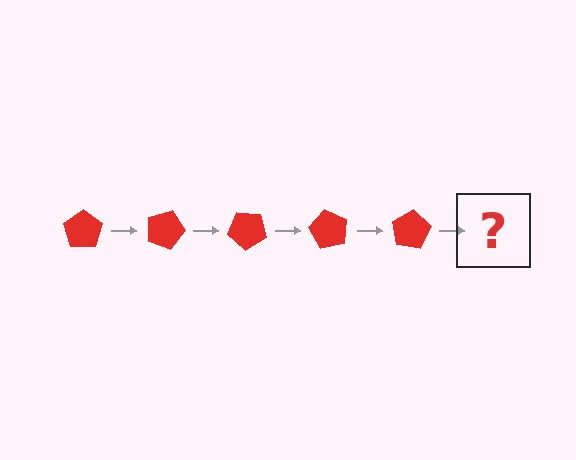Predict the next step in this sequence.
The next step is a red pentagon rotated 100 degrees.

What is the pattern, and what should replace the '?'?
The pattern is that the pentagon rotates 20 degrees each step. The '?' should be a red pentagon rotated 100 degrees.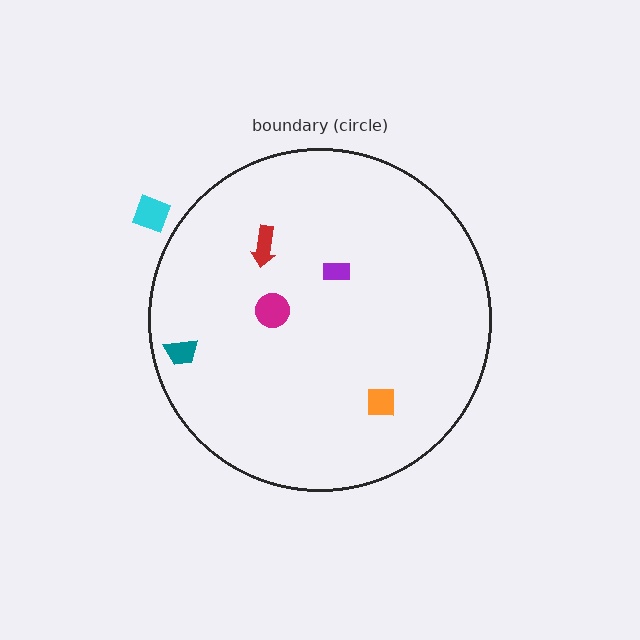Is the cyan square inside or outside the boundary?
Outside.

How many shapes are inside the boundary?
5 inside, 1 outside.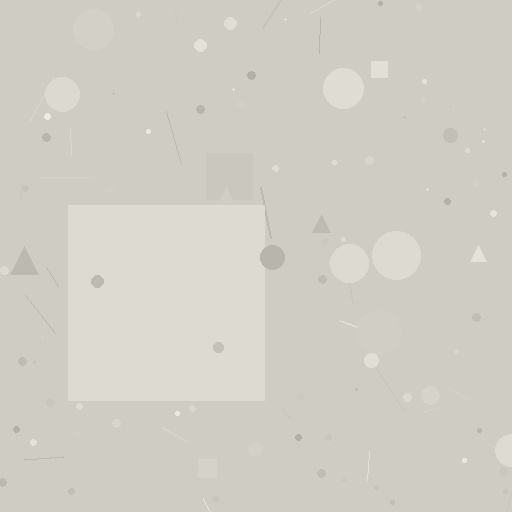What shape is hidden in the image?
A square is hidden in the image.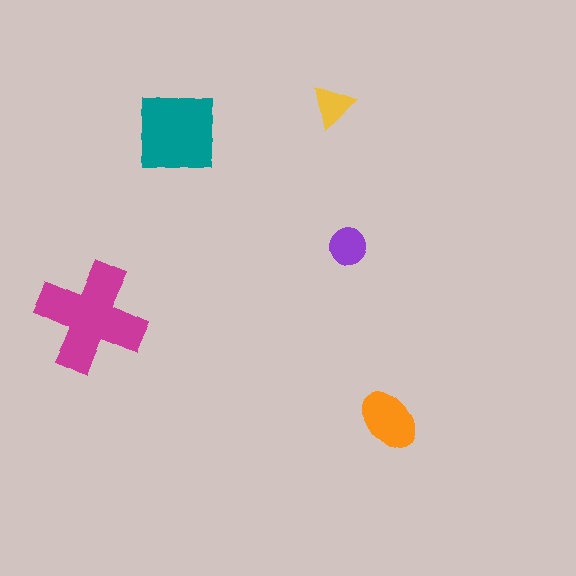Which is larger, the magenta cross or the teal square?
The magenta cross.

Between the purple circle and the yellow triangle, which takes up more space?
The purple circle.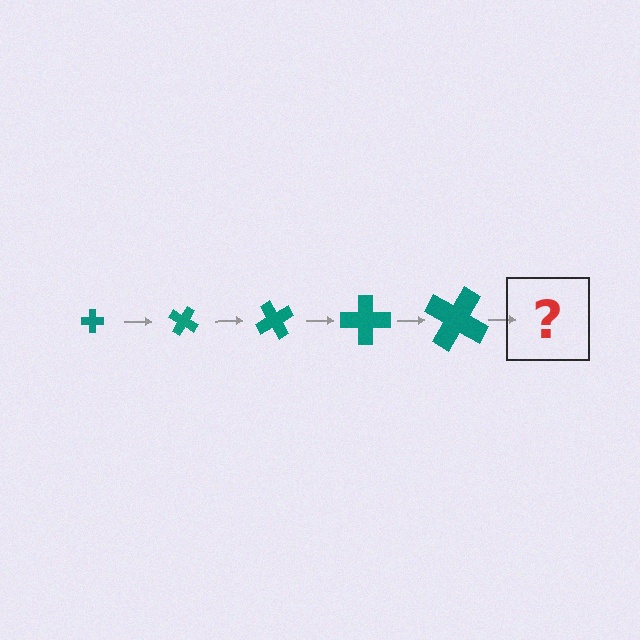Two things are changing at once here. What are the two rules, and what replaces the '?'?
The two rules are that the cross grows larger each step and it rotates 30 degrees each step. The '?' should be a cross, larger than the previous one and rotated 150 degrees from the start.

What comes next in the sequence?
The next element should be a cross, larger than the previous one and rotated 150 degrees from the start.